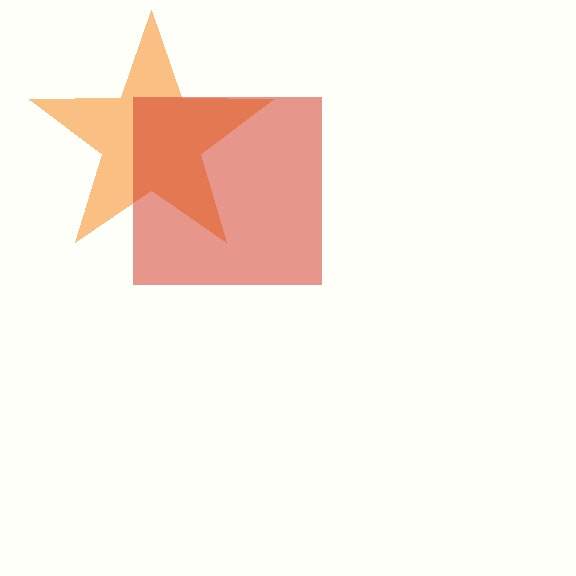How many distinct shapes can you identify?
There are 2 distinct shapes: an orange star, a red square.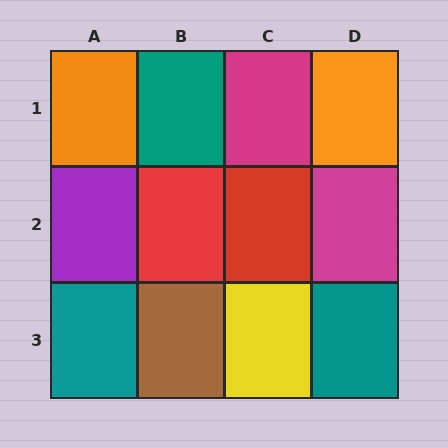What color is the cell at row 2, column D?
Magenta.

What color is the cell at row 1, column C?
Magenta.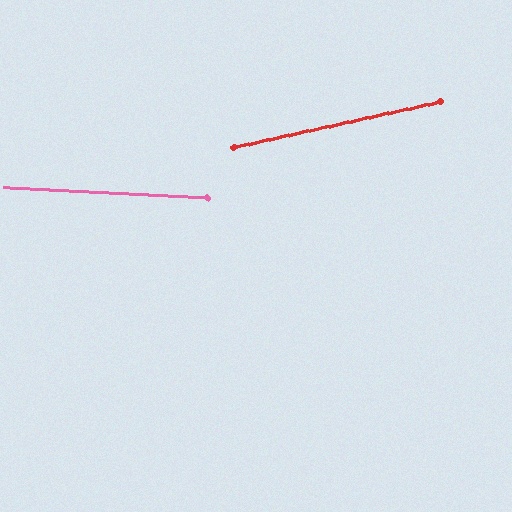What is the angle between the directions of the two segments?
Approximately 15 degrees.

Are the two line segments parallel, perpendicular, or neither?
Neither parallel nor perpendicular — they differ by about 15°.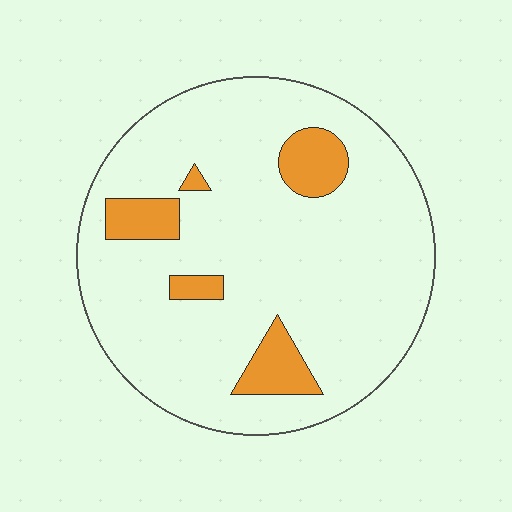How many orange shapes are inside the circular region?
5.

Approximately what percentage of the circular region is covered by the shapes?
Approximately 15%.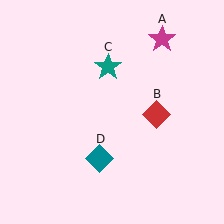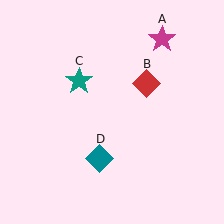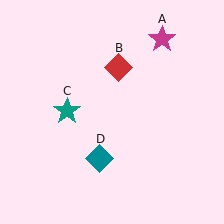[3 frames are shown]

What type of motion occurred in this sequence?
The red diamond (object B), teal star (object C) rotated counterclockwise around the center of the scene.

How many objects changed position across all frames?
2 objects changed position: red diamond (object B), teal star (object C).